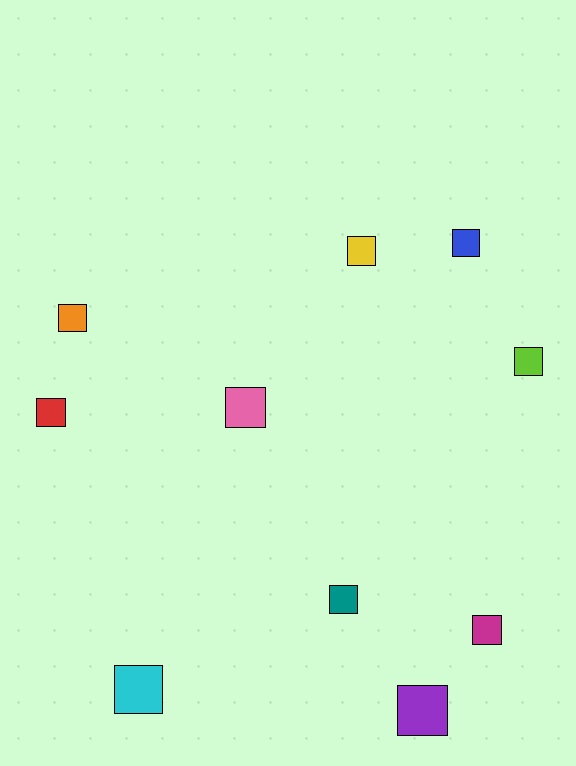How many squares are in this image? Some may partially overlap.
There are 10 squares.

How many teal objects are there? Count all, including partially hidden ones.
There is 1 teal object.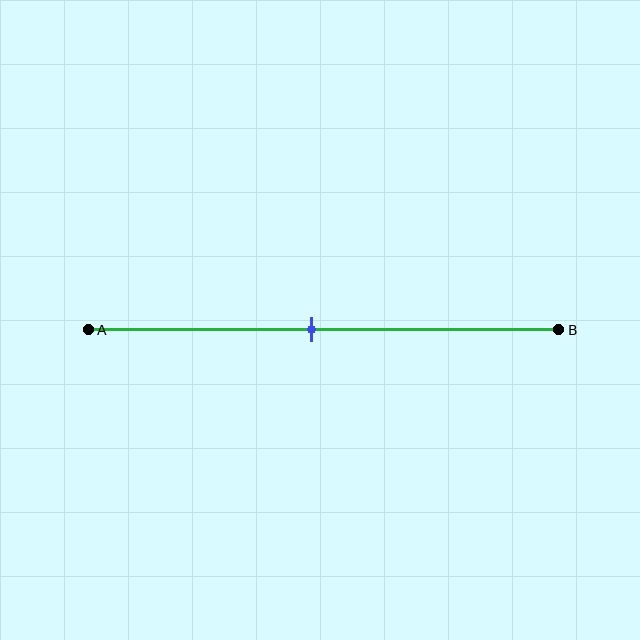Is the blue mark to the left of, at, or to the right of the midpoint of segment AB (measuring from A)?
The blue mark is approximately at the midpoint of segment AB.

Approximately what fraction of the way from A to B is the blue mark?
The blue mark is approximately 45% of the way from A to B.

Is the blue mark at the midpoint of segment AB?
Yes, the mark is approximately at the midpoint.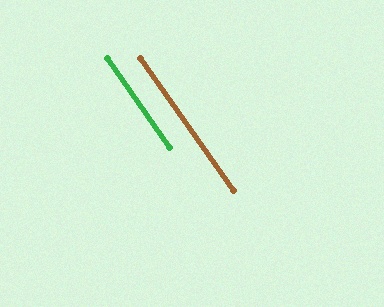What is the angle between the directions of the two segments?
Approximately 0 degrees.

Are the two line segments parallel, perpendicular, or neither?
Parallel — their directions differ by only 0.2°.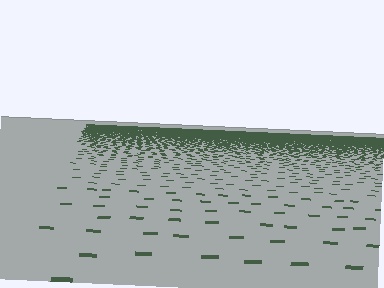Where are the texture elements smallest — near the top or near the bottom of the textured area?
Near the top.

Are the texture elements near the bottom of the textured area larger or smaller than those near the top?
Larger. Near the bottom, elements are closer to the viewer and appear at a bigger on-screen size.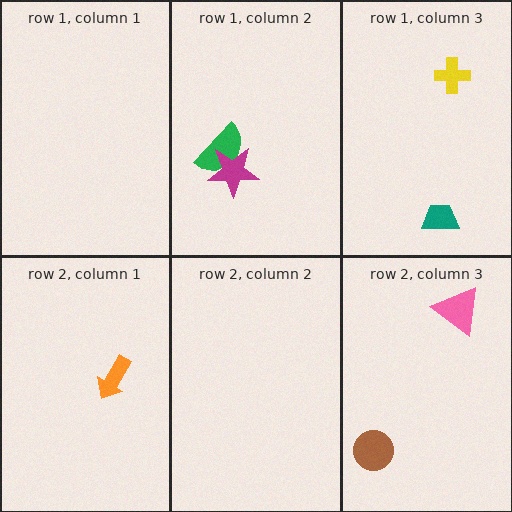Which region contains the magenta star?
The row 1, column 2 region.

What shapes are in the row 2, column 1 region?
The orange arrow.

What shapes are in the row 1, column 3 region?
The teal trapezoid, the yellow cross.